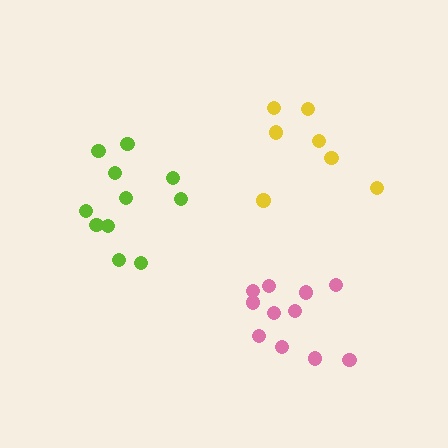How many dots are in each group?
Group 1: 11 dots, Group 2: 11 dots, Group 3: 7 dots (29 total).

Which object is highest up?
The yellow cluster is topmost.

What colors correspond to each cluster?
The clusters are colored: pink, lime, yellow.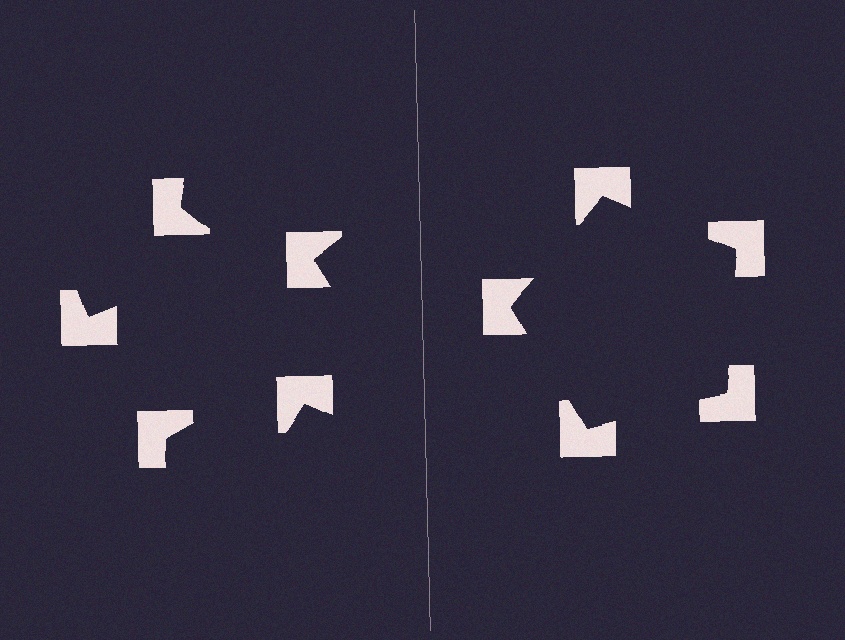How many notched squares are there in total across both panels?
10 — 5 on each side.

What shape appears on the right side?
An illusory pentagon.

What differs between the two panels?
The notched squares are positioned identically on both sides; only the wedge orientations differ. On the right they align to a pentagon; on the left they are misaligned.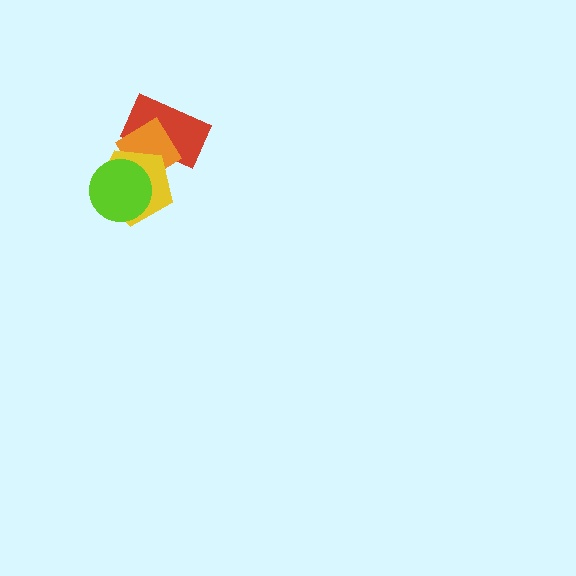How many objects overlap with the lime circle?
2 objects overlap with the lime circle.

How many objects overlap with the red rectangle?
2 objects overlap with the red rectangle.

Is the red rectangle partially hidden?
Yes, it is partially covered by another shape.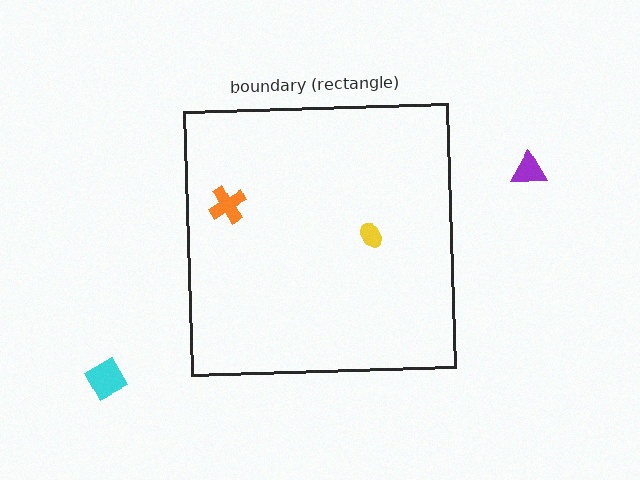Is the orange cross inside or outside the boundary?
Inside.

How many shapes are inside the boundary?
2 inside, 2 outside.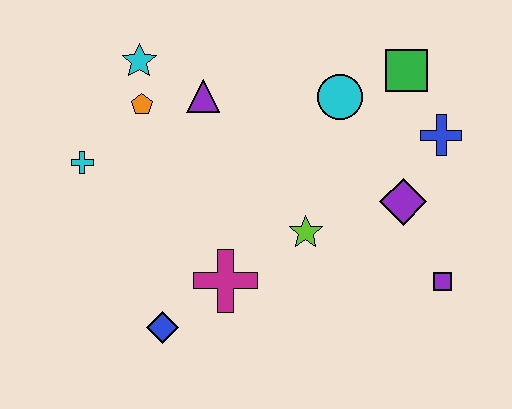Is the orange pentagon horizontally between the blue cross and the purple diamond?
No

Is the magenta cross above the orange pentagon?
No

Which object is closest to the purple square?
The purple diamond is closest to the purple square.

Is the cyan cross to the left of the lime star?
Yes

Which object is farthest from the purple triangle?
The purple square is farthest from the purple triangle.